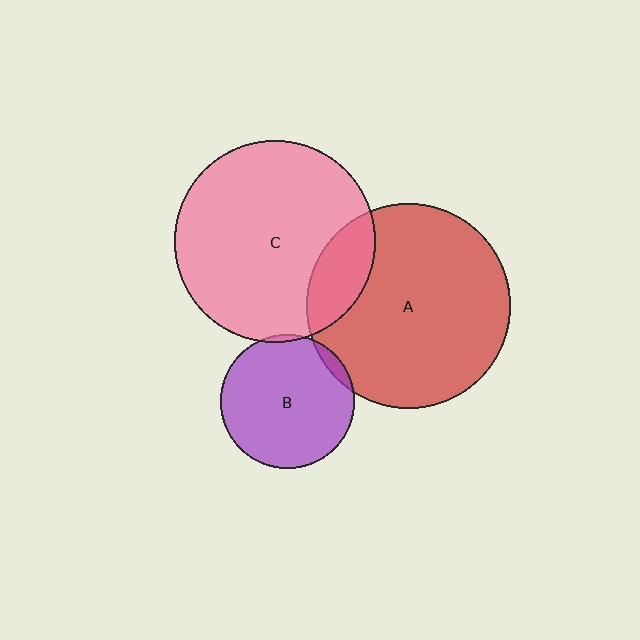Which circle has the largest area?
Circle A (red).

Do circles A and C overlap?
Yes.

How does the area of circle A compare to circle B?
Approximately 2.3 times.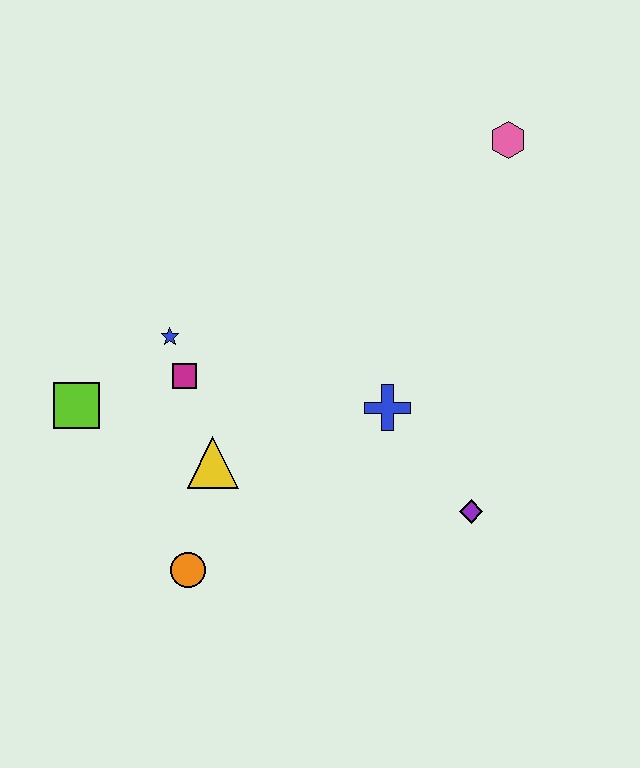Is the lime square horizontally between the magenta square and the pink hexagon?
No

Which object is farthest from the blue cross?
The lime square is farthest from the blue cross.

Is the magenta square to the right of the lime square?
Yes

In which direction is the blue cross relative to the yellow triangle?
The blue cross is to the right of the yellow triangle.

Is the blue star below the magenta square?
No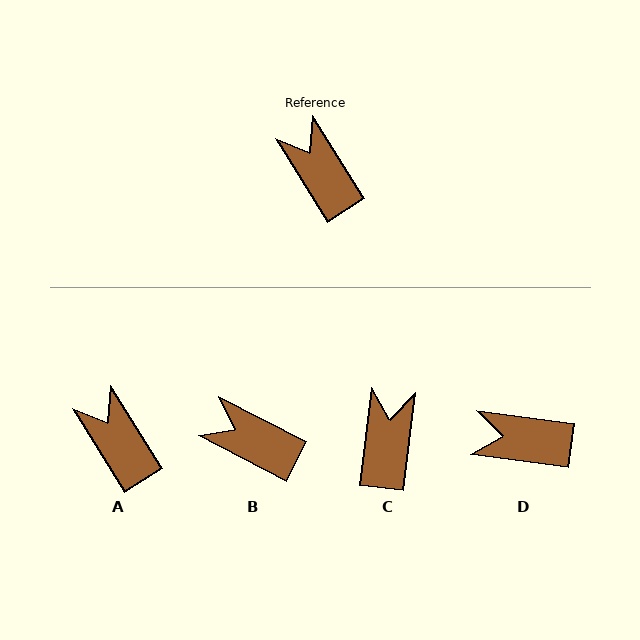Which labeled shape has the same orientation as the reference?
A.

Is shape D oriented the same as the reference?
No, it is off by about 50 degrees.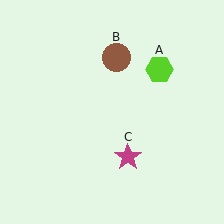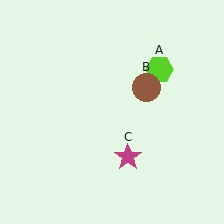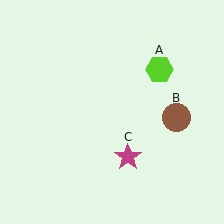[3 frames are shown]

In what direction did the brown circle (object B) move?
The brown circle (object B) moved down and to the right.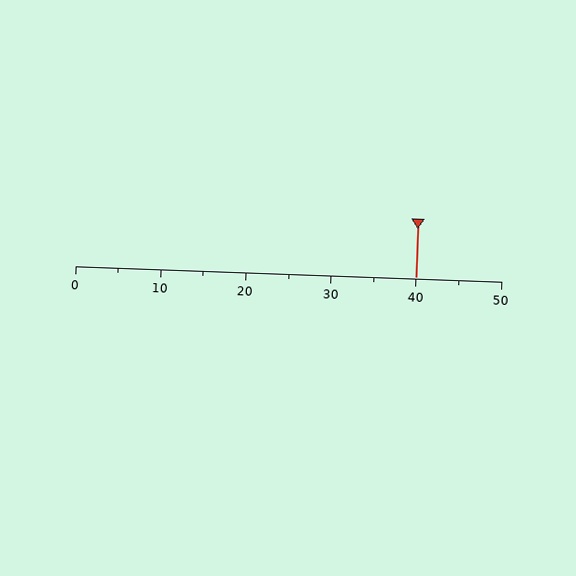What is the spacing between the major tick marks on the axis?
The major ticks are spaced 10 apart.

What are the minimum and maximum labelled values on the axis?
The axis runs from 0 to 50.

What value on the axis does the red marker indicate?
The marker indicates approximately 40.